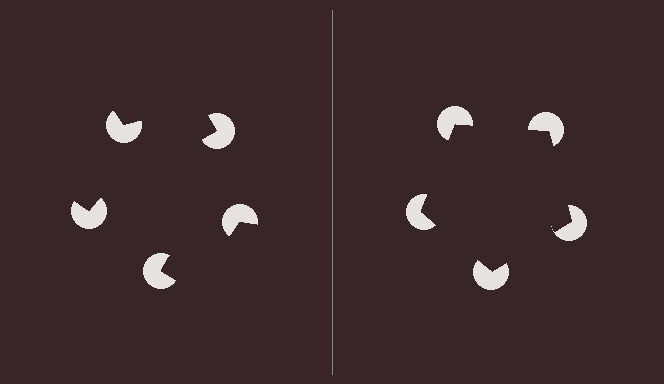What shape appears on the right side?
An illusory pentagon.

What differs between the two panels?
The pac-man discs are positioned identically on both sides; only the wedge orientations differ. On the right they align to a pentagon; on the left they are misaligned.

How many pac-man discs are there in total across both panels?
10 — 5 on each side.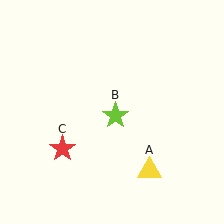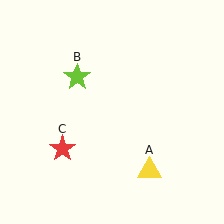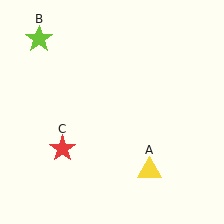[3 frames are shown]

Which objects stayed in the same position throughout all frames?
Yellow triangle (object A) and red star (object C) remained stationary.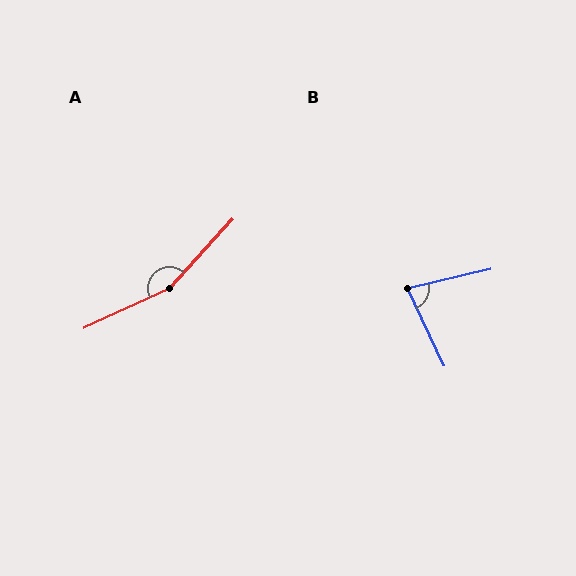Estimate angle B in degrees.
Approximately 78 degrees.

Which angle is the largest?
A, at approximately 157 degrees.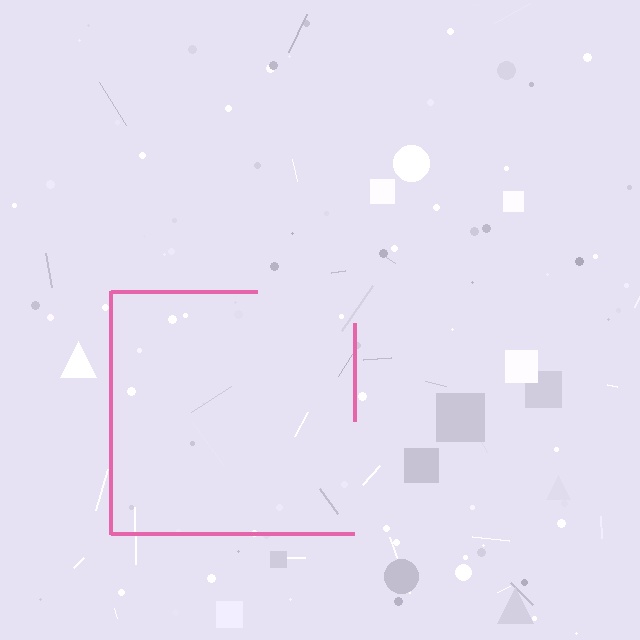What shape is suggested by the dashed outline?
The dashed outline suggests a square.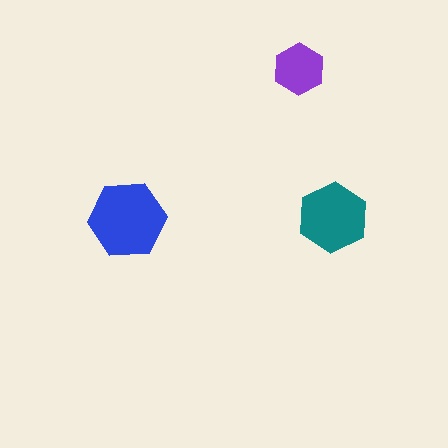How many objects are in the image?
There are 3 objects in the image.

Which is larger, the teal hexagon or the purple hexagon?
The teal one.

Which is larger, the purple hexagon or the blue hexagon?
The blue one.